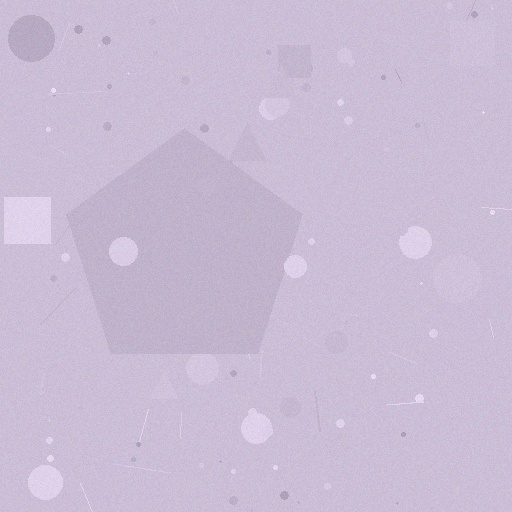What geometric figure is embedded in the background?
A pentagon is embedded in the background.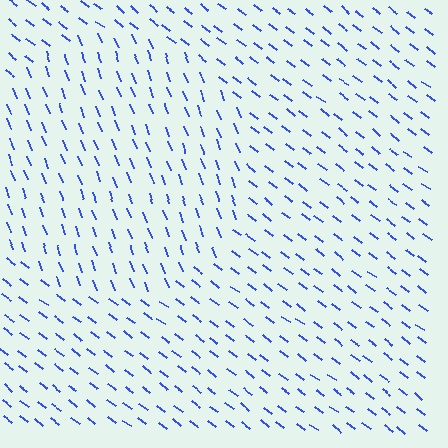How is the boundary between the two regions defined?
The boundary is defined purely by a change in line orientation (approximately 32 degrees difference). All lines are the same color and thickness.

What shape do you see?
I see a circle.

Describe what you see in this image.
The image is filled with small blue line segments. A circle region in the image has lines oriented differently from the surrounding lines, creating a visible texture boundary.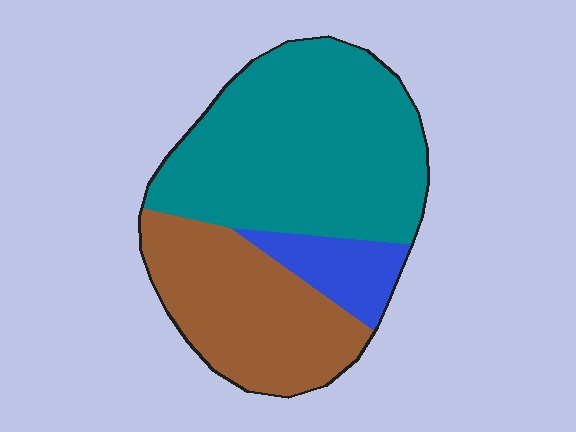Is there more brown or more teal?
Teal.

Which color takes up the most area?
Teal, at roughly 55%.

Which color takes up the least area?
Blue, at roughly 10%.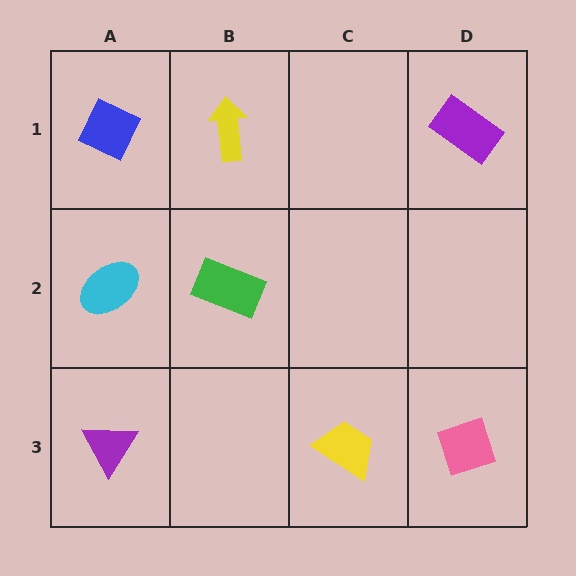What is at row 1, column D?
A purple rectangle.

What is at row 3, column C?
A yellow trapezoid.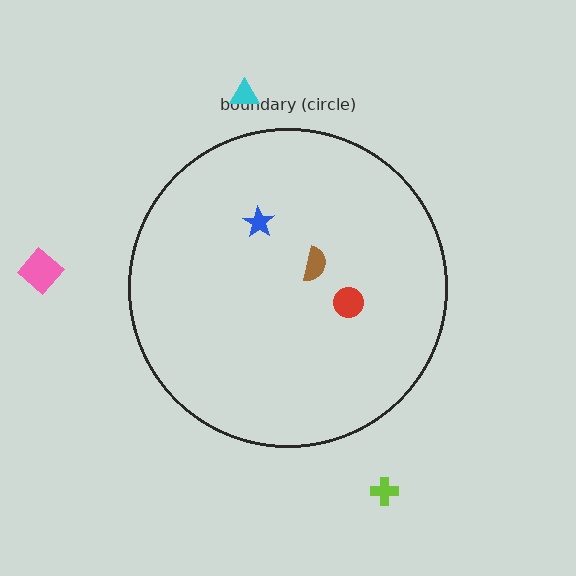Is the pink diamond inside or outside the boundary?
Outside.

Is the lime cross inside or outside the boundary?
Outside.